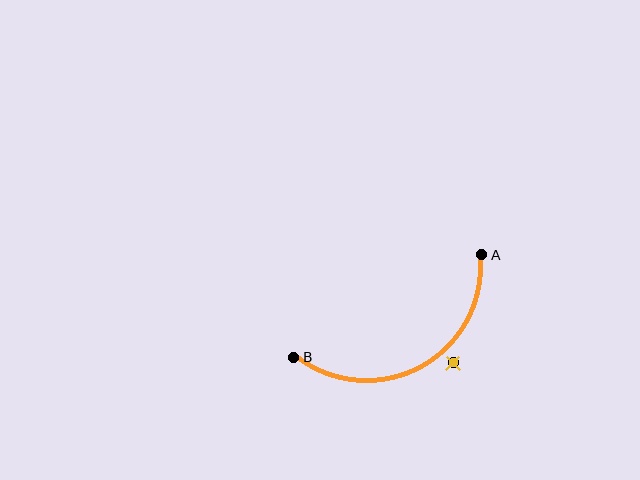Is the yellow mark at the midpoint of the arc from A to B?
No — the yellow mark does not lie on the arc at all. It sits slightly outside the curve.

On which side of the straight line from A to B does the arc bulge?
The arc bulges below the straight line connecting A and B.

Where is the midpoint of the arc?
The arc midpoint is the point on the curve farthest from the straight line joining A and B. It sits below that line.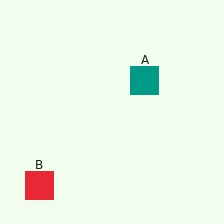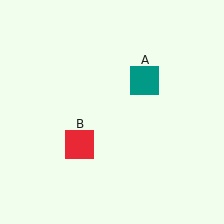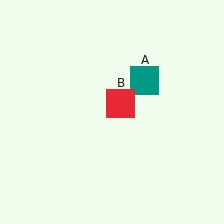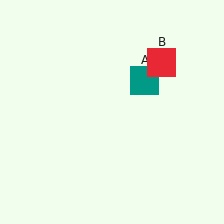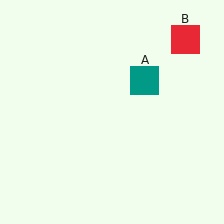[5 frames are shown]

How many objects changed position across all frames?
1 object changed position: red square (object B).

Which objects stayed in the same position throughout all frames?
Teal square (object A) remained stationary.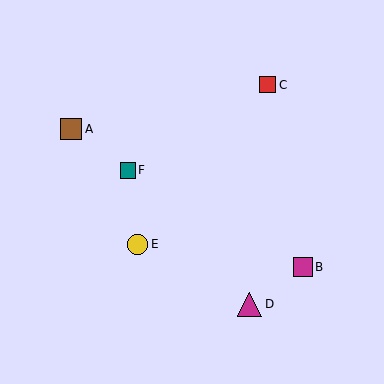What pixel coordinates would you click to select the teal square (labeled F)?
Click at (128, 170) to select the teal square F.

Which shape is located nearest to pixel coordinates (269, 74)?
The red square (labeled C) at (268, 85) is nearest to that location.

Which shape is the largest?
The magenta triangle (labeled D) is the largest.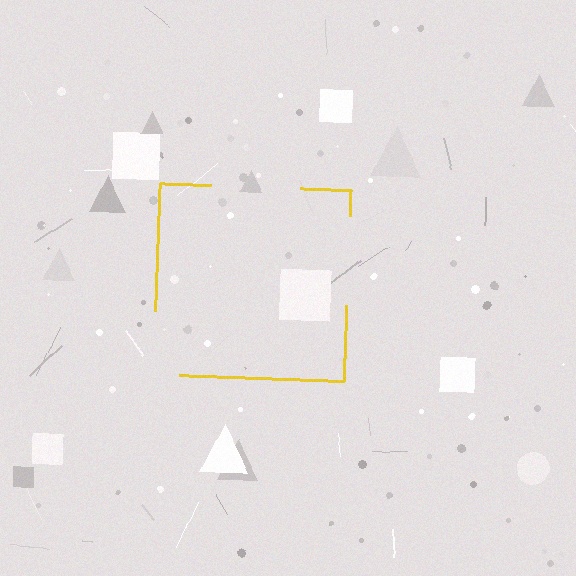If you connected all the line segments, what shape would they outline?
They would outline a square.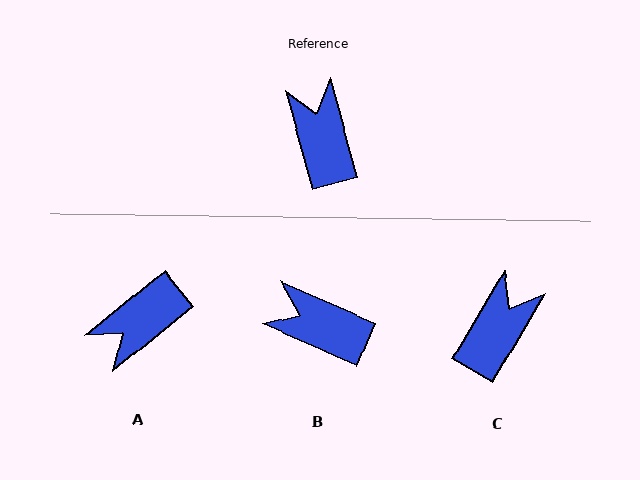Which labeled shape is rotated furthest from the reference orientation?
A, about 114 degrees away.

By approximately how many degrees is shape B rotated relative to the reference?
Approximately 51 degrees counter-clockwise.